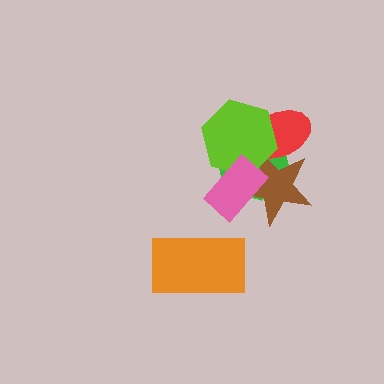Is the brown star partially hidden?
Yes, it is partially covered by another shape.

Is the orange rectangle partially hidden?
No, no other shape covers it.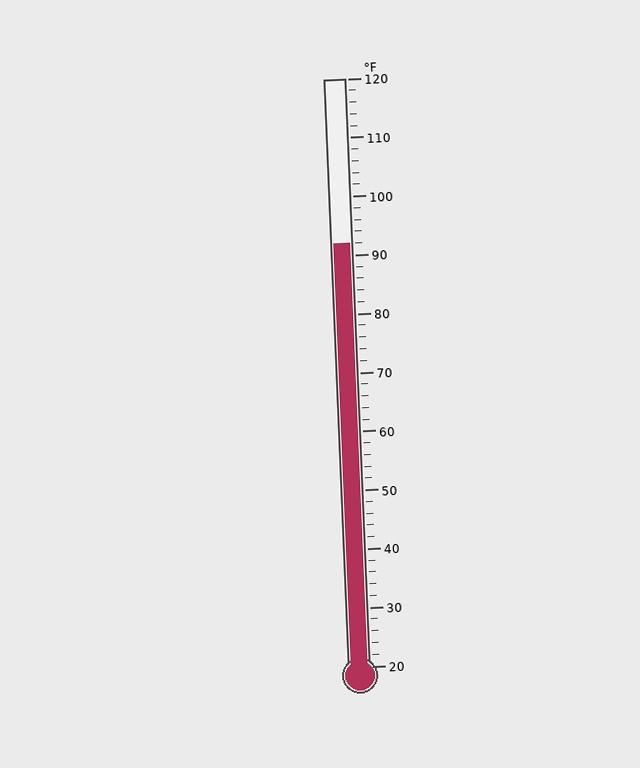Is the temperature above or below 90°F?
The temperature is above 90°F.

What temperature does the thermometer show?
The thermometer shows approximately 92°F.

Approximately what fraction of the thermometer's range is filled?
The thermometer is filled to approximately 70% of its range.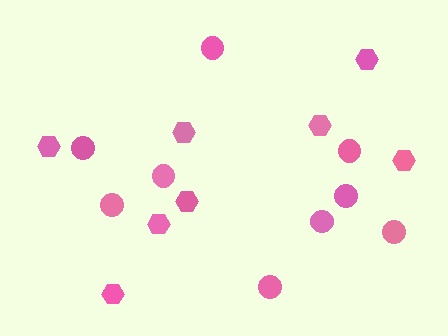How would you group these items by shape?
There are 2 groups: one group of hexagons (8) and one group of circles (9).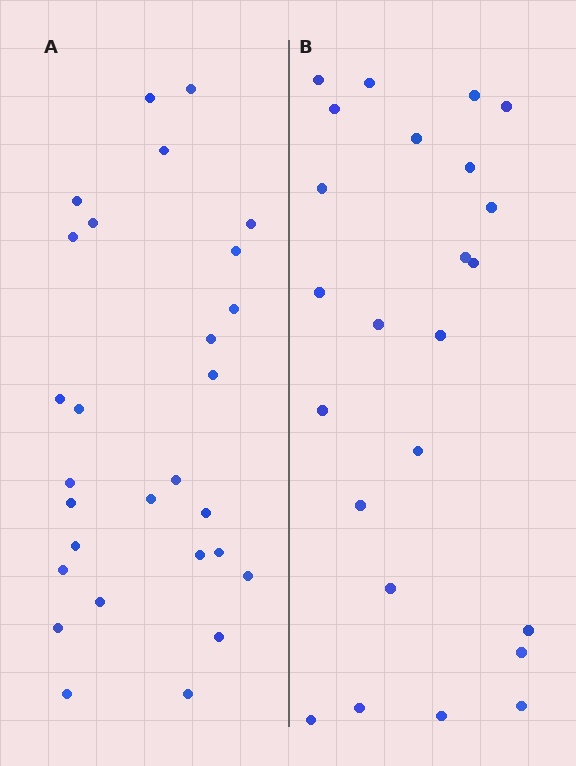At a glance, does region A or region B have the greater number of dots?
Region A (the left region) has more dots.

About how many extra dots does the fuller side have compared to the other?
Region A has about 4 more dots than region B.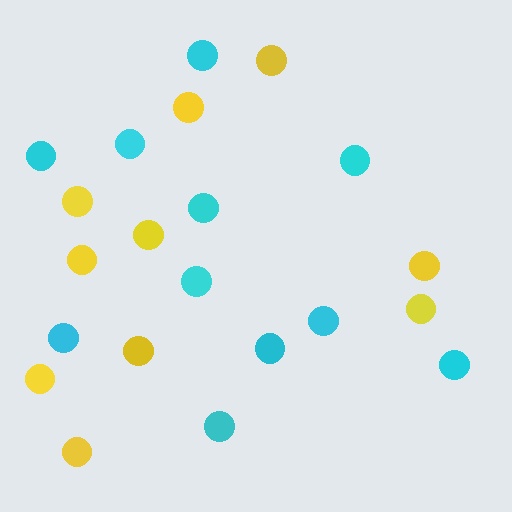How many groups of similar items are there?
There are 2 groups: one group of cyan circles (11) and one group of yellow circles (10).